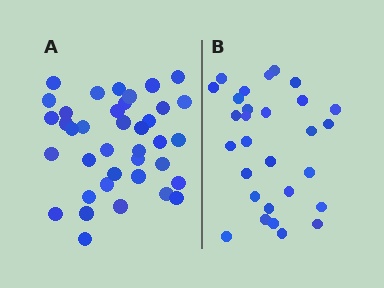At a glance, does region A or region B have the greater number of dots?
Region A (the left region) has more dots.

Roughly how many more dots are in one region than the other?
Region A has roughly 8 or so more dots than region B.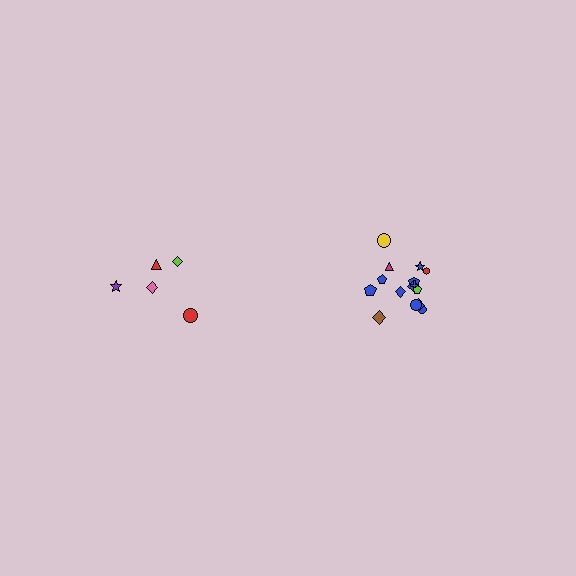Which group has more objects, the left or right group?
The right group.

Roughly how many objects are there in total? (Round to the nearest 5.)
Roughly 20 objects in total.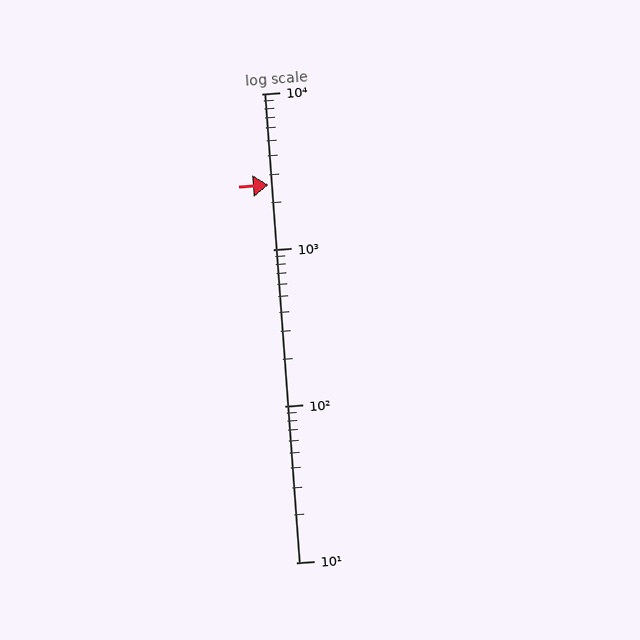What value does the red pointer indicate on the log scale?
The pointer indicates approximately 2600.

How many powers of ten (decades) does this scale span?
The scale spans 3 decades, from 10 to 10000.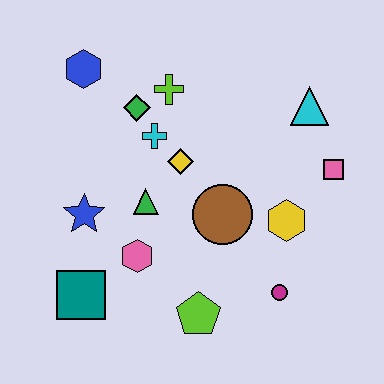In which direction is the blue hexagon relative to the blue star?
The blue hexagon is above the blue star.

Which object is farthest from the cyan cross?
The magenta circle is farthest from the cyan cross.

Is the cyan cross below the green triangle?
No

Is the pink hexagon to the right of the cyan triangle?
No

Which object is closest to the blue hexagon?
The green diamond is closest to the blue hexagon.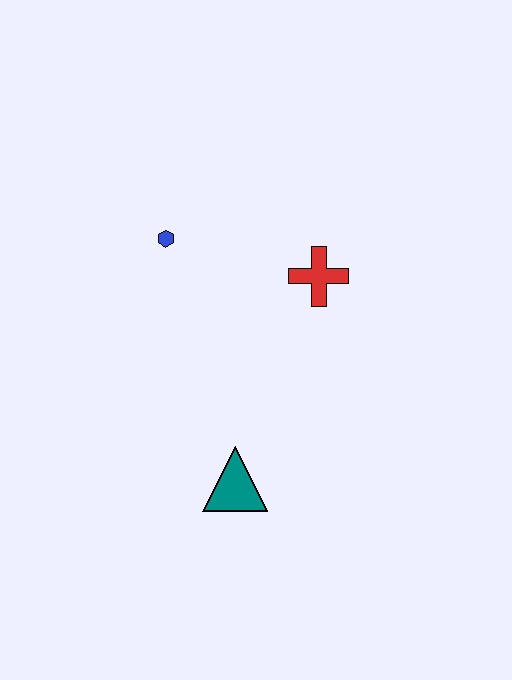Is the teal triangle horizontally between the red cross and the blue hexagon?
Yes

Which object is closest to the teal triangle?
The red cross is closest to the teal triangle.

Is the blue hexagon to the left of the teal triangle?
Yes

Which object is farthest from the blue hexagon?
The teal triangle is farthest from the blue hexagon.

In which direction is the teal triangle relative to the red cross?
The teal triangle is below the red cross.